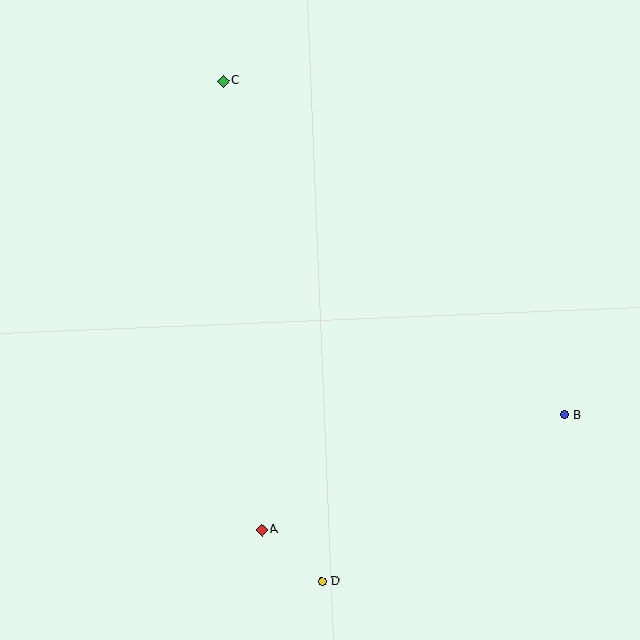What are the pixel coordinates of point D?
Point D is at (323, 582).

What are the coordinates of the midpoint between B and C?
The midpoint between B and C is at (394, 248).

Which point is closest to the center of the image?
Point A at (262, 530) is closest to the center.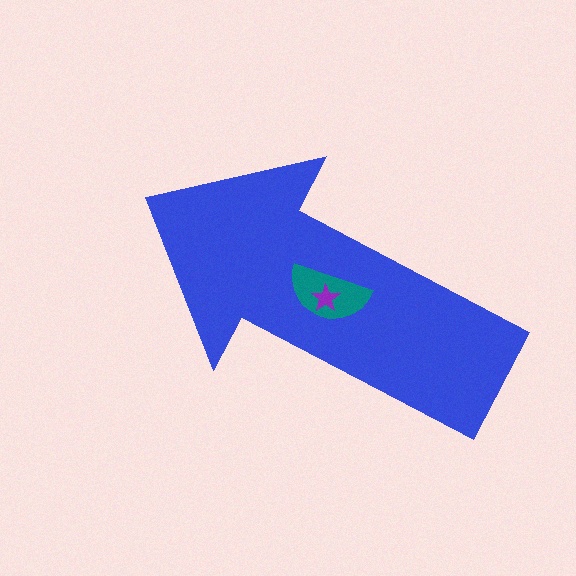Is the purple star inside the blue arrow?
Yes.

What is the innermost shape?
The purple star.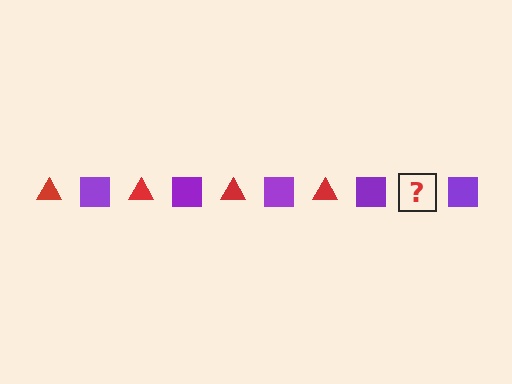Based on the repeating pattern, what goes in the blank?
The blank should be a red triangle.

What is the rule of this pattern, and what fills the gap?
The rule is that the pattern alternates between red triangle and purple square. The gap should be filled with a red triangle.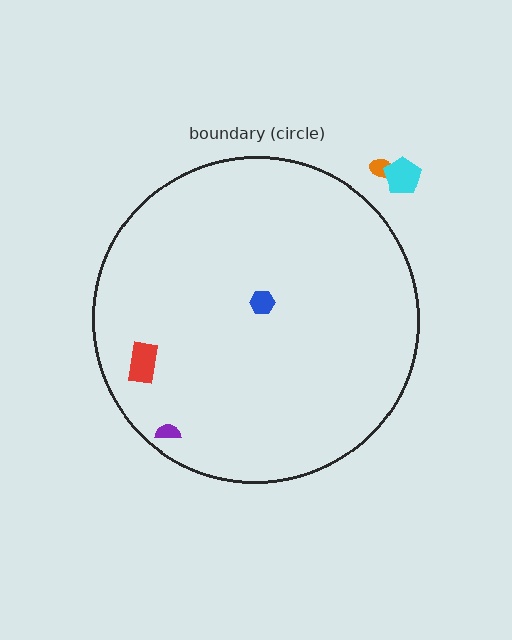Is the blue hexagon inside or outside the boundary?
Inside.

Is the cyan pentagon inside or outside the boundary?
Outside.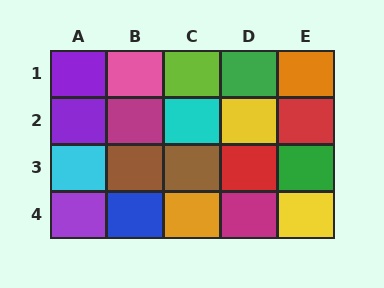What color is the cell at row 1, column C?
Lime.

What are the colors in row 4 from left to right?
Purple, blue, orange, magenta, yellow.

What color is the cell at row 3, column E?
Green.